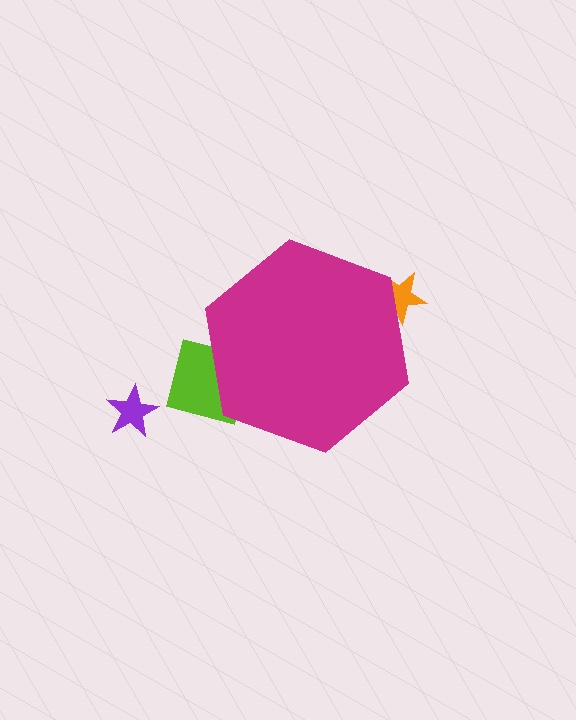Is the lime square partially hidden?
Yes, the lime square is partially hidden behind the magenta hexagon.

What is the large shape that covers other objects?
A magenta hexagon.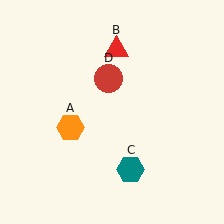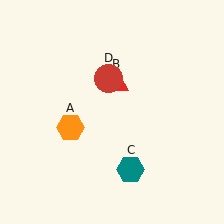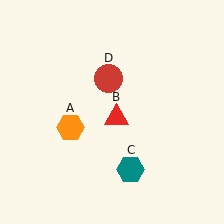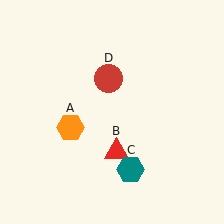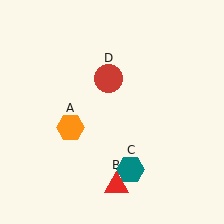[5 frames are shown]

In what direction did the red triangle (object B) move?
The red triangle (object B) moved down.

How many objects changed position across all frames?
1 object changed position: red triangle (object B).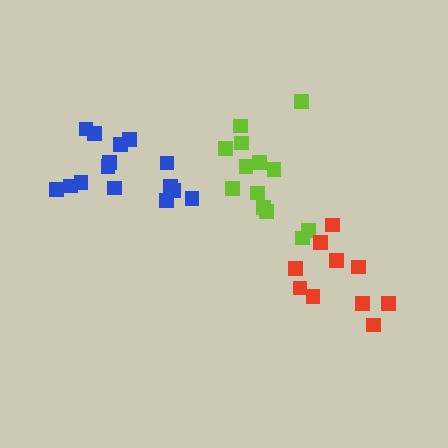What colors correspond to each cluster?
The clusters are colored: lime, blue, red.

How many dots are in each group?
Group 1: 13 dots, Group 2: 15 dots, Group 3: 10 dots (38 total).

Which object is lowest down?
The red cluster is bottommost.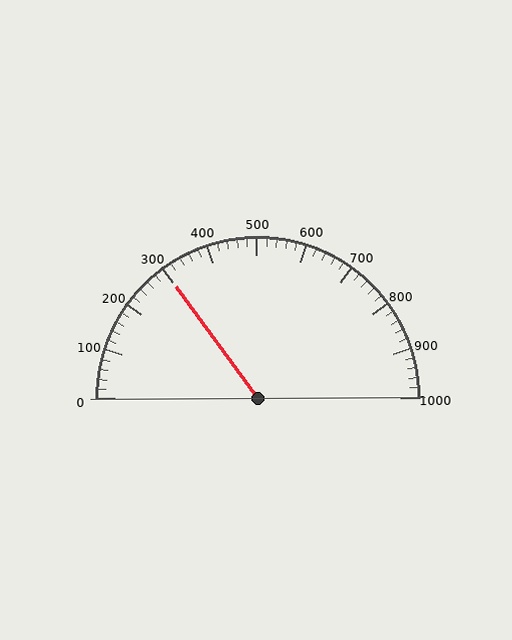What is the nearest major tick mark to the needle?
The nearest major tick mark is 300.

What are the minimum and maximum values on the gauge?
The gauge ranges from 0 to 1000.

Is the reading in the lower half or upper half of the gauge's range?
The reading is in the lower half of the range (0 to 1000).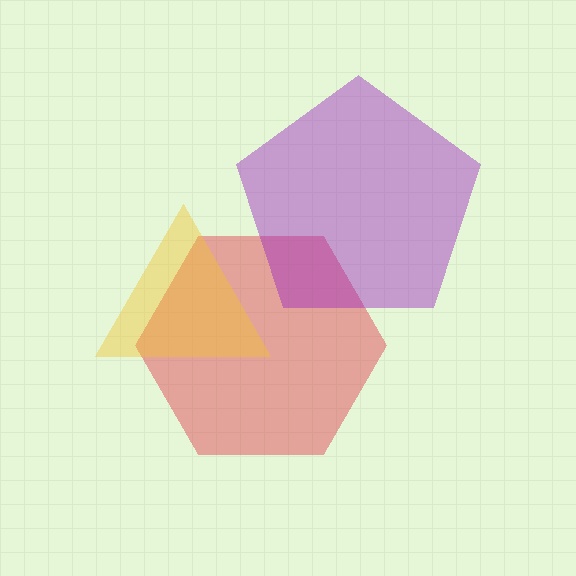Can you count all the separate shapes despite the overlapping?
Yes, there are 3 separate shapes.